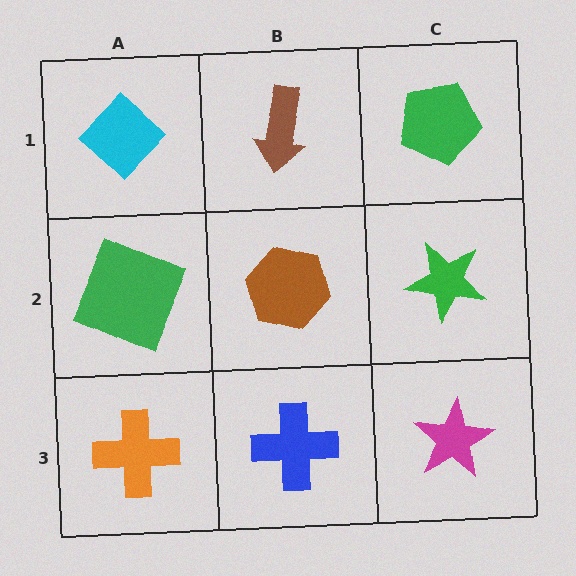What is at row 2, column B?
A brown hexagon.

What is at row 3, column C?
A magenta star.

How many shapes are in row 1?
3 shapes.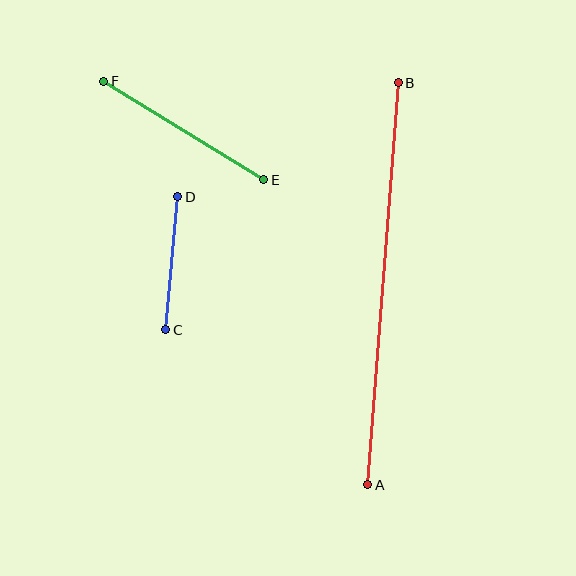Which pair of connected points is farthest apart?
Points A and B are farthest apart.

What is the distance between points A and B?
The distance is approximately 403 pixels.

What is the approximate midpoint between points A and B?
The midpoint is at approximately (383, 284) pixels.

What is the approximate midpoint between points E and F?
The midpoint is at approximately (184, 130) pixels.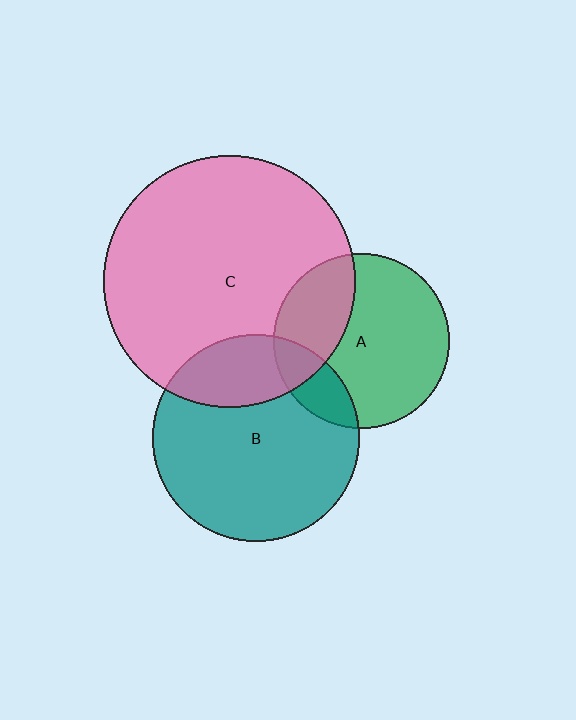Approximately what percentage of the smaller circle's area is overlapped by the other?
Approximately 15%.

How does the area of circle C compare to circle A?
Approximately 2.1 times.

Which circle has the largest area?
Circle C (pink).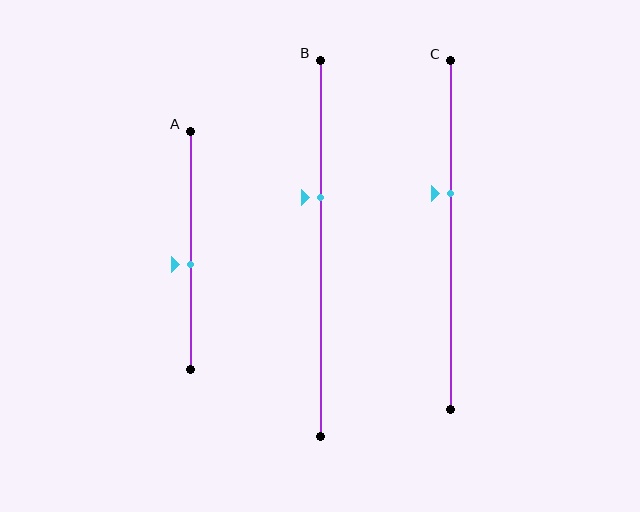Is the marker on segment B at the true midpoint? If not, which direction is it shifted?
No, the marker on segment B is shifted upward by about 13% of the segment length.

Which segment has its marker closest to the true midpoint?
Segment A has its marker closest to the true midpoint.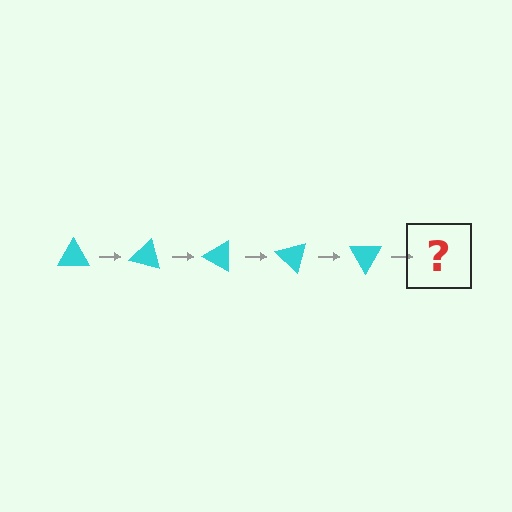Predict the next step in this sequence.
The next step is a cyan triangle rotated 75 degrees.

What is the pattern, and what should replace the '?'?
The pattern is that the triangle rotates 15 degrees each step. The '?' should be a cyan triangle rotated 75 degrees.